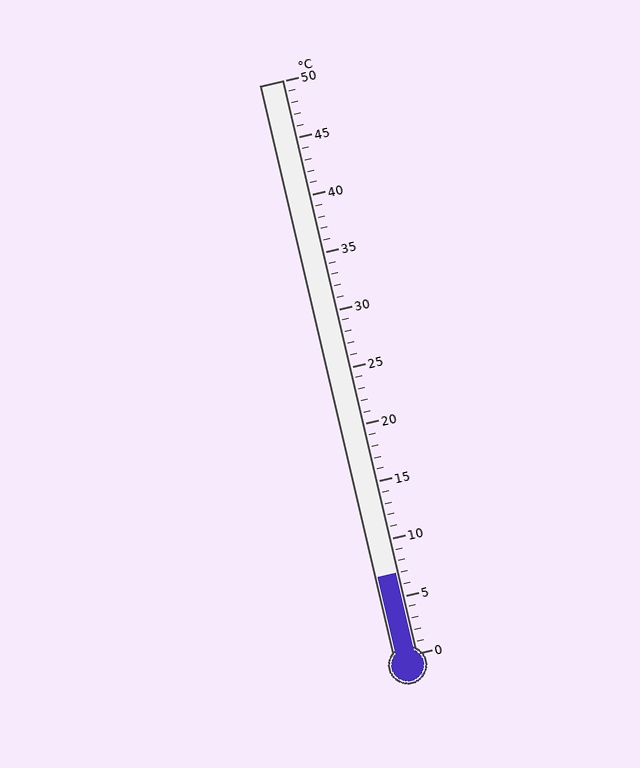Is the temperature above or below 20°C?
The temperature is below 20°C.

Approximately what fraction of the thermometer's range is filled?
The thermometer is filled to approximately 15% of its range.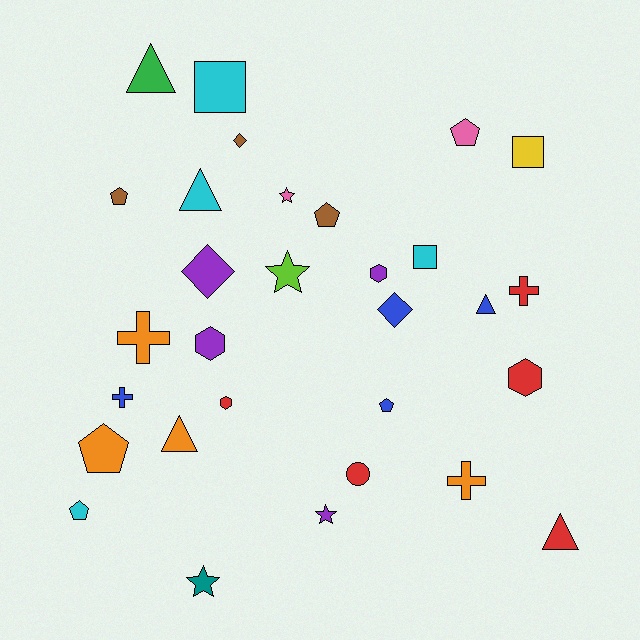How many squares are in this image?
There are 3 squares.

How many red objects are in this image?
There are 5 red objects.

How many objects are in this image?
There are 30 objects.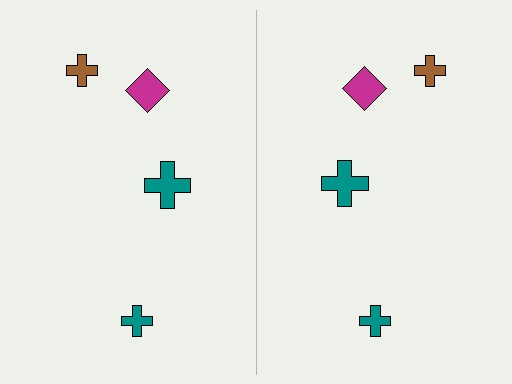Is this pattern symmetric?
Yes, this pattern has bilateral (reflection) symmetry.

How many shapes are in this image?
There are 8 shapes in this image.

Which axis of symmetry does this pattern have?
The pattern has a vertical axis of symmetry running through the center of the image.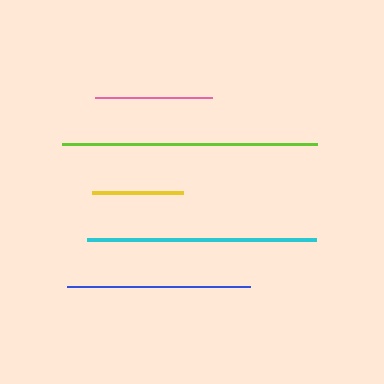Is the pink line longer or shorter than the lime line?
The lime line is longer than the pink line.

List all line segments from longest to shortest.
From longest to shortest: lime, cyan, blue, pink, yellow.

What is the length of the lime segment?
The lime segment is approximately 255 pixels long.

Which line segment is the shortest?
The yellow line is the shortest at approximately 91 pixels.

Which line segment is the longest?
The lime line is the longest at approximately 255 pixels.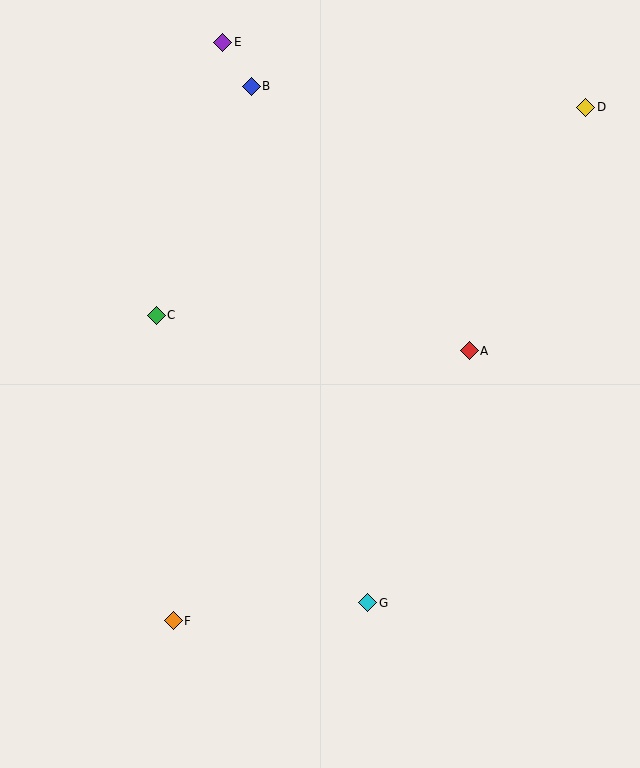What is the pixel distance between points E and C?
The distance between E and C is 281 pixels.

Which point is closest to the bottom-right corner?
Point G is closest to the bottom-right corner.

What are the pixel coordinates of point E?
Point E is at (223, 42).